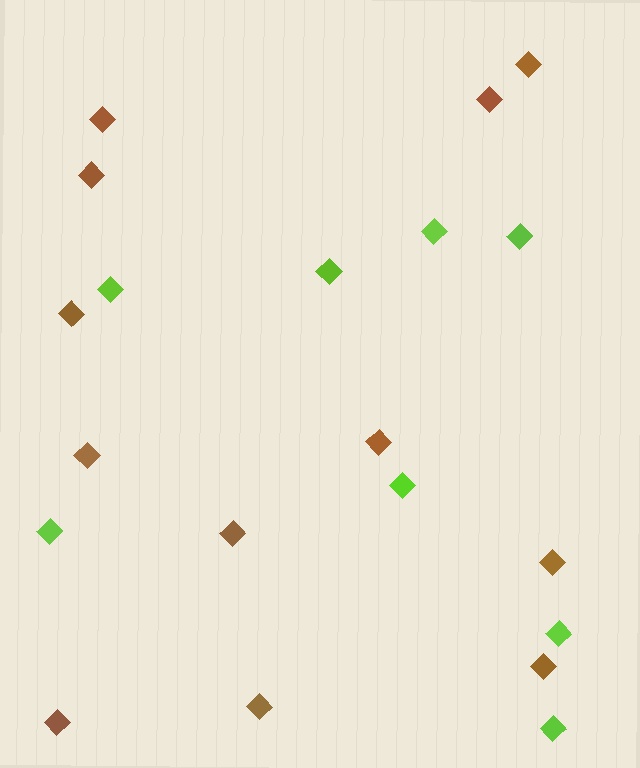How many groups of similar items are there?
There are 2 groups: one group of brown diamonds (12) and one group of lime diamonds (8).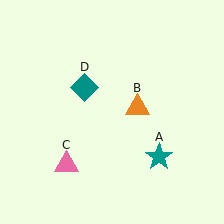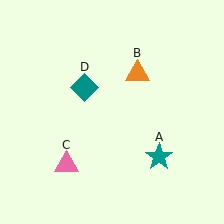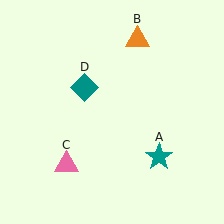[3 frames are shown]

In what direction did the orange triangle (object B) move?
The orange triangle (object B) moved up.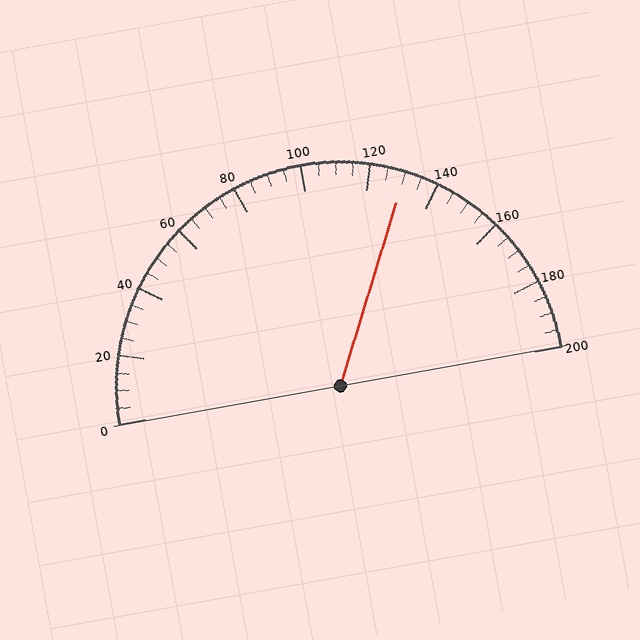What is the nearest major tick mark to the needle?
The nearest major tick mark is 120.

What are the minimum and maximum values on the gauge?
The gauge ranges from 0 to 200.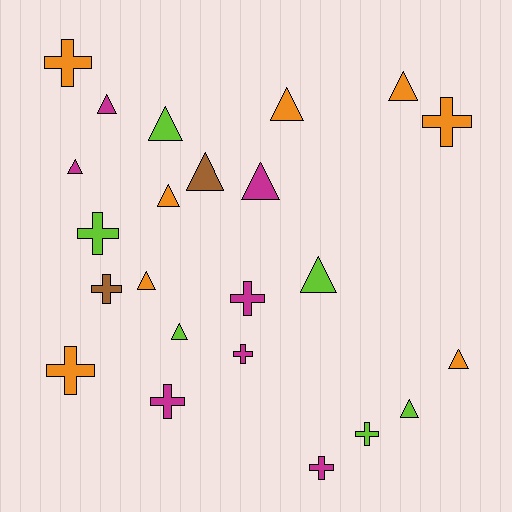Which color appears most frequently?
Orange, with 8 objects.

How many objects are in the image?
There are 23 objects.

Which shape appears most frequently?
Triangle, with 13 objects.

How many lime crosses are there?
There are 2 lime crosses.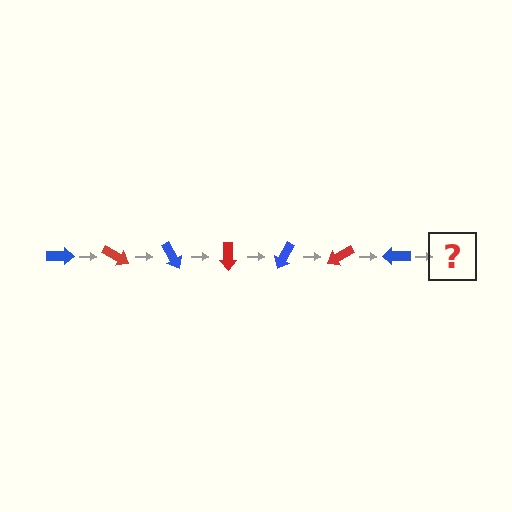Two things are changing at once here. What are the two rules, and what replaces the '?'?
The two rules are that it rotates 30 degrees each step and the color cycles through blue and red. The '?' should be a red arrow, rotated 210 degrees from the start.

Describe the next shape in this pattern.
It should be a red arrow, rotated 210 degrees from the start.